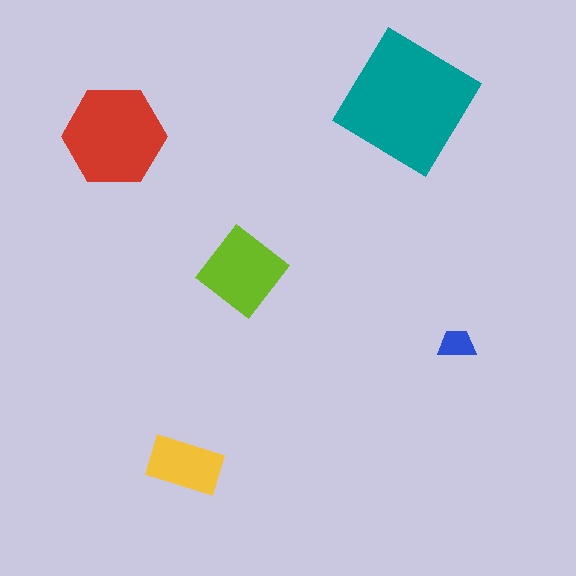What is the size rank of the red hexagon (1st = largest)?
2nd.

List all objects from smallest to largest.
The blue trapezoid, the yellow rectangle, the lime diamond, the red hexagon, the teal diamond.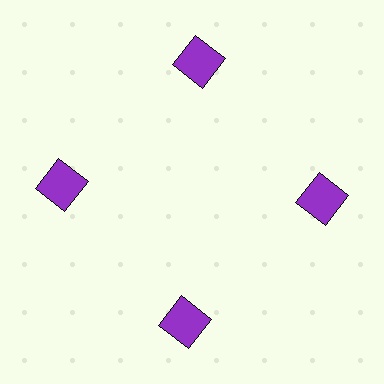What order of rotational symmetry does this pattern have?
This pattern has 4-fold rotational symmetry.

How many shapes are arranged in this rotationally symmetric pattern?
There are 4 shapes, arranged in 4 groups of 1.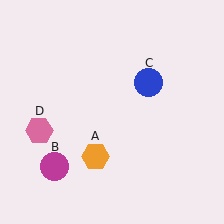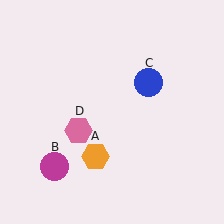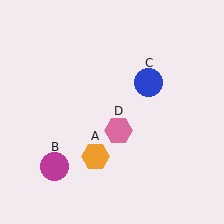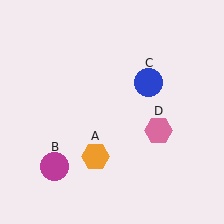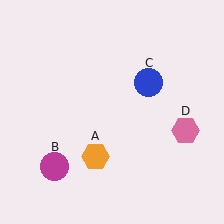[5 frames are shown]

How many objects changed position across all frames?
1 object changed position: pink hexagon (object D).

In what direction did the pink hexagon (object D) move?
The pink hexagon (object D) moved right.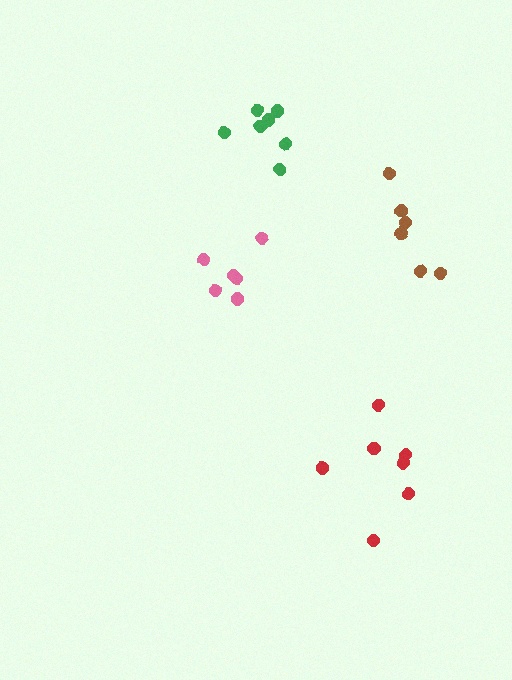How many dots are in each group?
Group 1: 6 dots, Group 2: 7 dots, Group 3: 7 dots, Group 4: 6 dots (26 total).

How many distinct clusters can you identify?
There are 4 distinct clusters.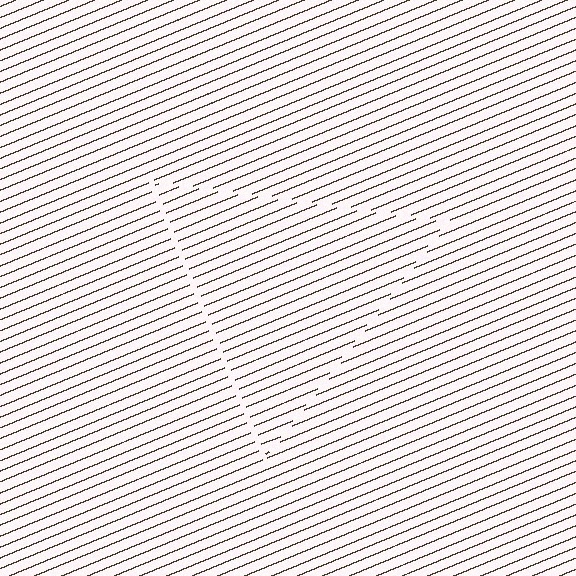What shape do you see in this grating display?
An illusory triangle. The interior of the shape contains the same grating, shifted by half a period — the contour is defined by the phase discontinuity where line-ends from the inner and outer gratings abut.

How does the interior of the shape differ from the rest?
The interior of the shape contains the same grating, shifted by half a period — the contour is defined by the phase discontinuity where line-ends from the inner and outer gratings abut.